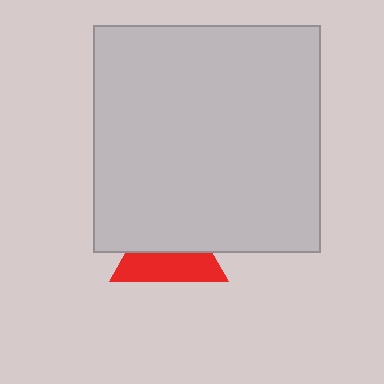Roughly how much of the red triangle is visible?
About half of it is visible (roughly 46%).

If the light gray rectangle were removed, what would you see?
You would see the complete red triangle.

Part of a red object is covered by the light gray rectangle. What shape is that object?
It is a triangle.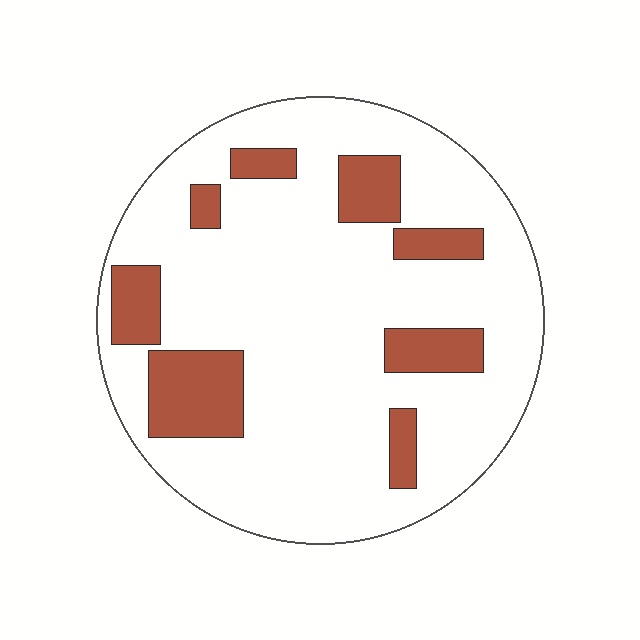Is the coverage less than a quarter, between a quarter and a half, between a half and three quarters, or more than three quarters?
Less than a quarter.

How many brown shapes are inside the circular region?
8.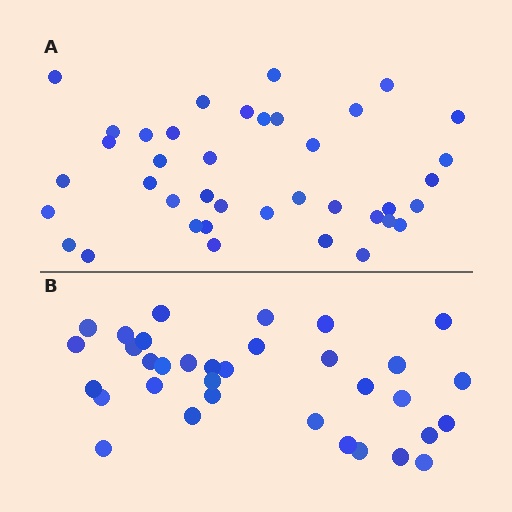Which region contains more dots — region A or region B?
Region A (the top region) has more dots.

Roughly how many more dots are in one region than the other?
Region A has about 5 more dots than region B.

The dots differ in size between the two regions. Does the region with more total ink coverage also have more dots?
No. Region B has more total ink coverage because its dots are larger, but region A actually contains more individual dots. Total area can be misleading — the number of items is what matters here.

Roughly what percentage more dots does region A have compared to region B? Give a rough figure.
About 15% more.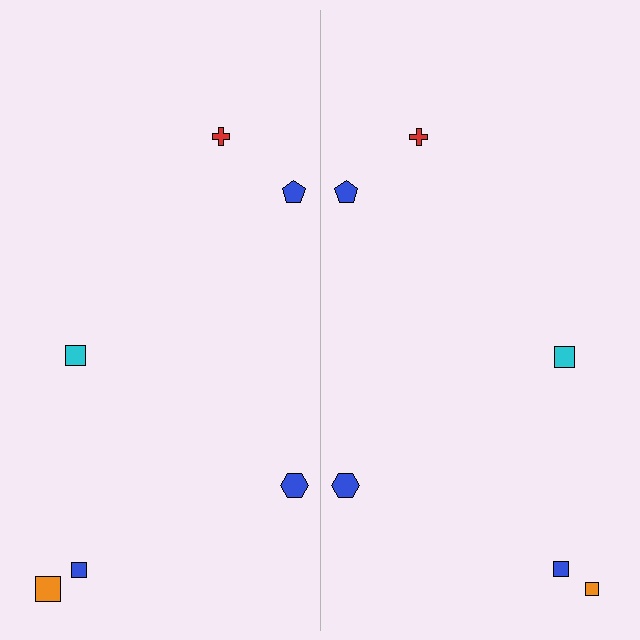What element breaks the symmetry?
The orange square on the right side has a different size than its mirror counterpart.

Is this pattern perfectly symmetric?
No, the pattern is not perfectly symmetric. The orange square on the right side has a different size than its mirror counterpart.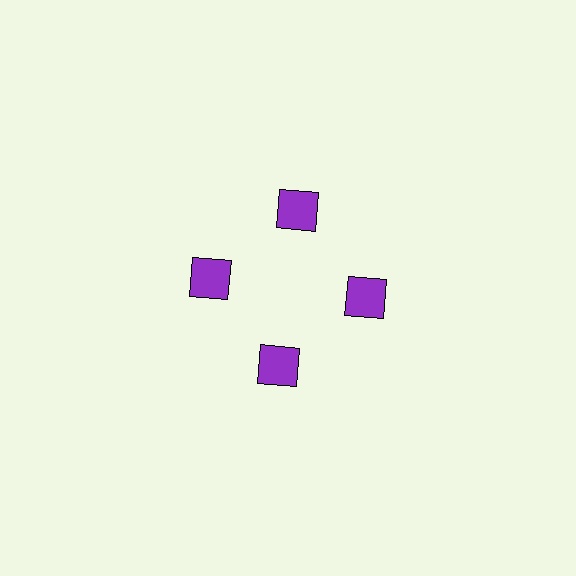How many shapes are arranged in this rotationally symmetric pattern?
There are 4 shapes, arranged in 4 groups of 1.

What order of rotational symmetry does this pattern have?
This pattern has 4-fold rotational symmetry.